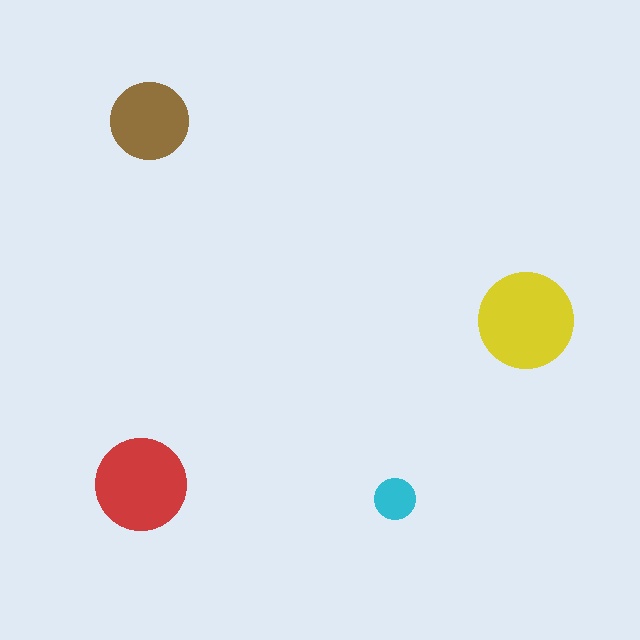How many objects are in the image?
There are 4 objects in the image.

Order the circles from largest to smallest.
the yellow one, the red one, the brown one, the cyan one.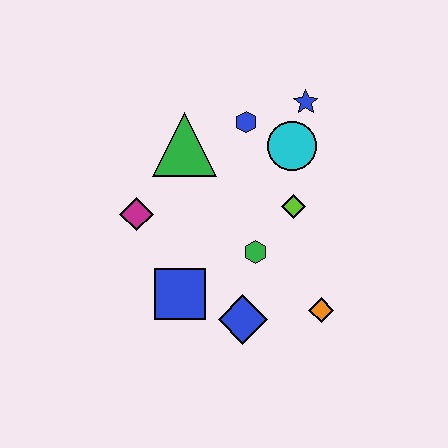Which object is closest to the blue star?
The cyan circle is closest to the blue star.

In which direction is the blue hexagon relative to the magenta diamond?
The blue hexagon is to the right of the magenta diamond.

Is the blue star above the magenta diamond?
Yes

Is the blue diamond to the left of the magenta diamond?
No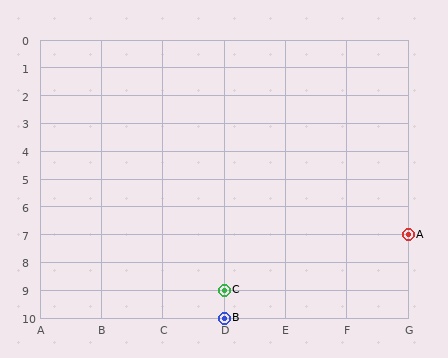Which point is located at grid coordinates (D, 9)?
Point C is at (D, 9).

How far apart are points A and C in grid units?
Points A and C are 3 columns and 2 rows apart (about 3.6 grid units diagonally).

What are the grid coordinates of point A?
Point A is at grid coordinates (G, 7).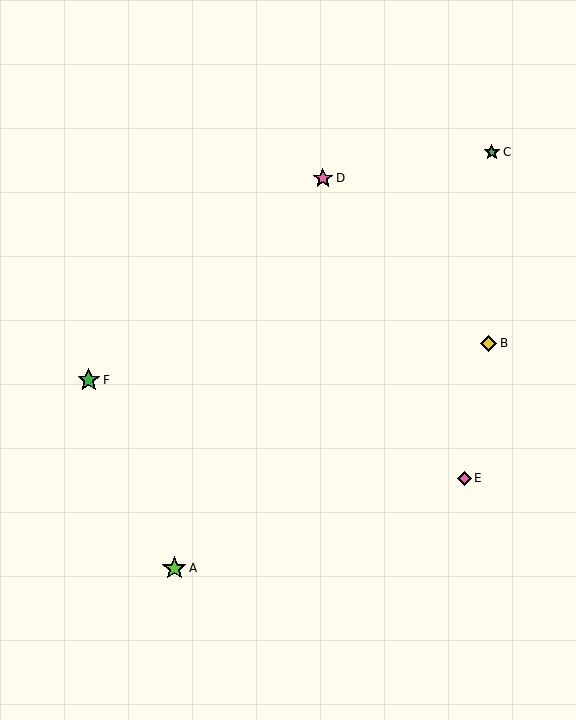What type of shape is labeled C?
Shape C is a green star.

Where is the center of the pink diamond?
The center of the pink diamond is at (465, 478).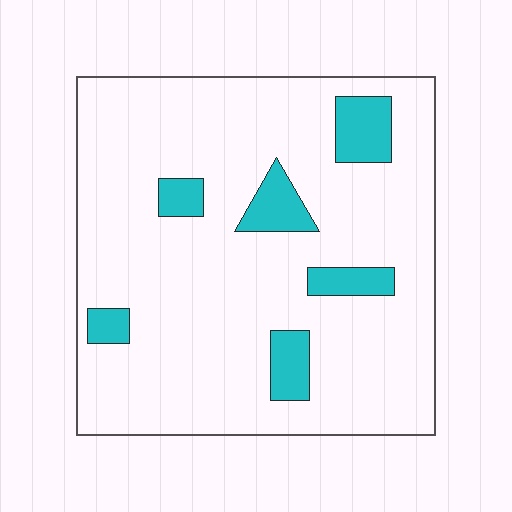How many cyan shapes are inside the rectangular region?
6.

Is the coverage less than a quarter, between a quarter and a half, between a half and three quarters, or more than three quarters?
Less than a quarter.